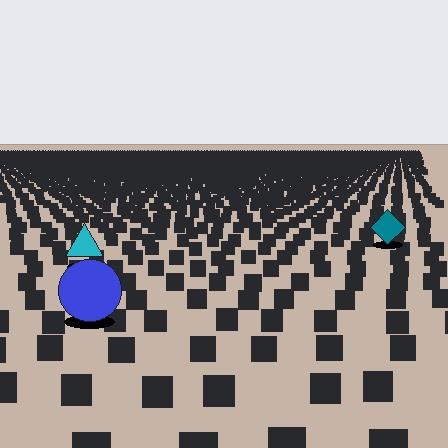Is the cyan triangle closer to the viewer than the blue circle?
No. The blue circle is closer — you can tell from the texture gradient: the ground texture is coarser near it.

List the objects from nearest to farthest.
From nearest to farthest: the blue circle, the cyan triangle, the teal diamond.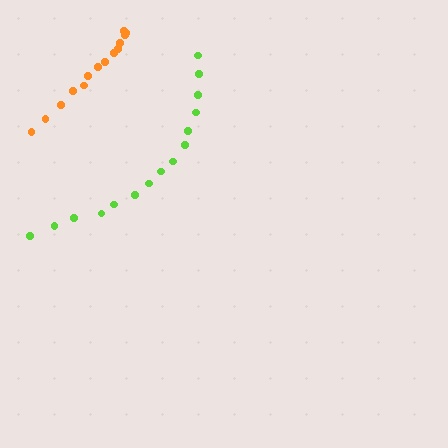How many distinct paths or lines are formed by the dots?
There are 2 distinct paths.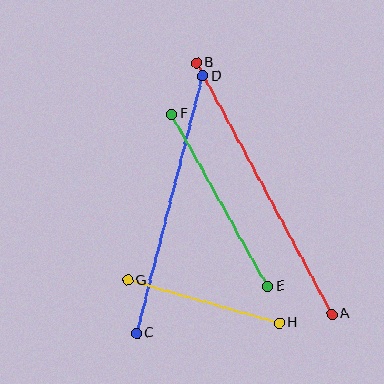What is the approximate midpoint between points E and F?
The midpoint is at approximately (220, 200) pixels.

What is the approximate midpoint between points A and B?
The midpoint is at approximately (264, 188) pixels.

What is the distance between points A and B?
The distance is approximately 285 pixels.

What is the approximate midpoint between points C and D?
The midpoint is at approximately (170, 205) pixels.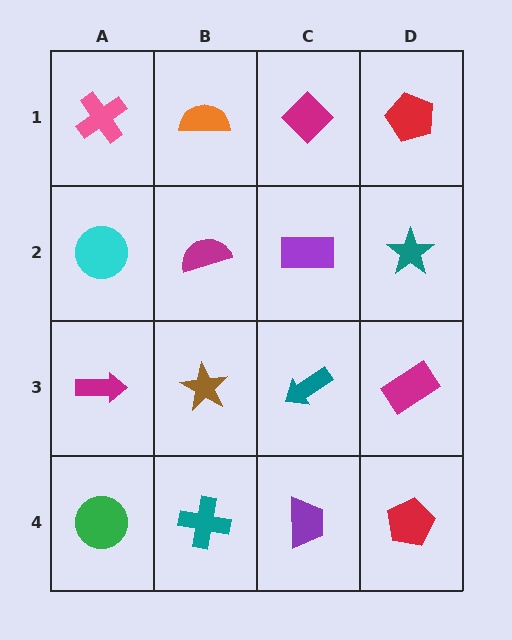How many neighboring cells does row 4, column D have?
2.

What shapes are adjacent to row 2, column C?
A magenta diamond (row 1, column C), a teal arrow (row 3, column C), a magenta semicircle (row 2, column B), a teal star (row 2, column D).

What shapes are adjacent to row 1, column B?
A magenta semicircle (row 2, column B), a pink cross (row 1, column A), a magenta diamond (row 1, column C).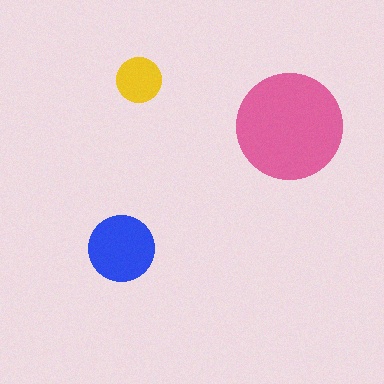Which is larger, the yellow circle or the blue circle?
The blue one.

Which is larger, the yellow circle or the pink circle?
The pink one.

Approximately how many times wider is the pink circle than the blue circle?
About 1.5 times wider.